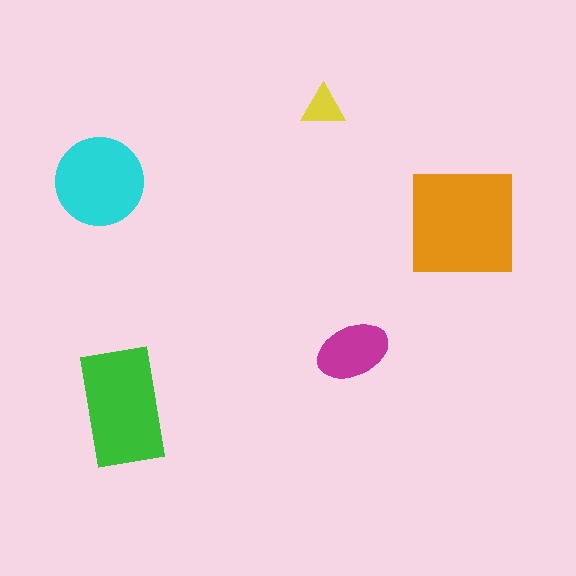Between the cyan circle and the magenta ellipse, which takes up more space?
The cyan circle.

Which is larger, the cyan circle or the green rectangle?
The green rectangle.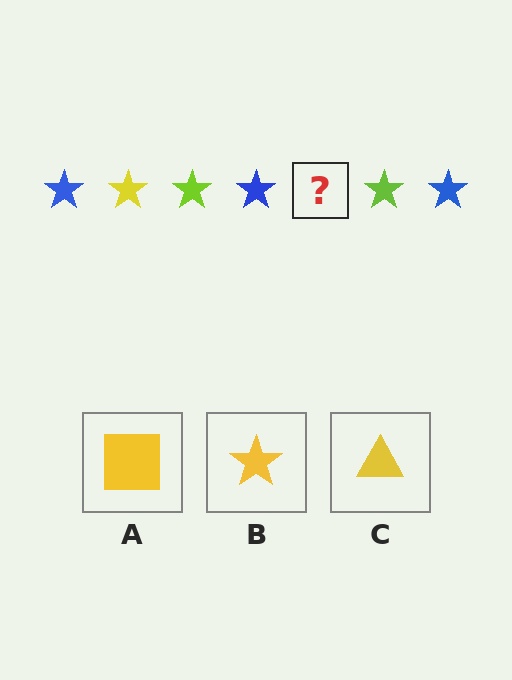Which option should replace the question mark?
Option B.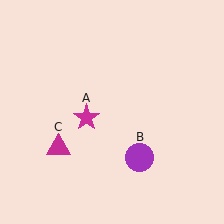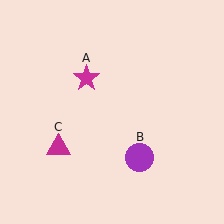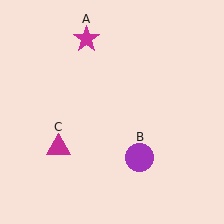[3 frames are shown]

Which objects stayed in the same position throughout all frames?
Purple circle (object B) and magenta triangle (object C) remained stationary.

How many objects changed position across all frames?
1 object changed position: magenta star (object A).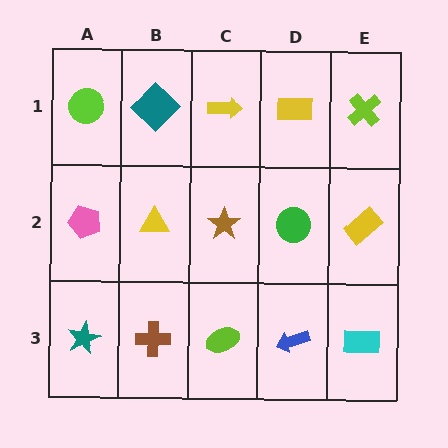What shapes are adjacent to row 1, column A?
A pink pentagon (row 2, column A), a teal diamond (row 1, column B).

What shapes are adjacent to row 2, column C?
A yellow arrow (row 1, column C), a lime ellipse (row 3, column C), a yellow triangle (row 2, column B), a green circle (row 2, column D).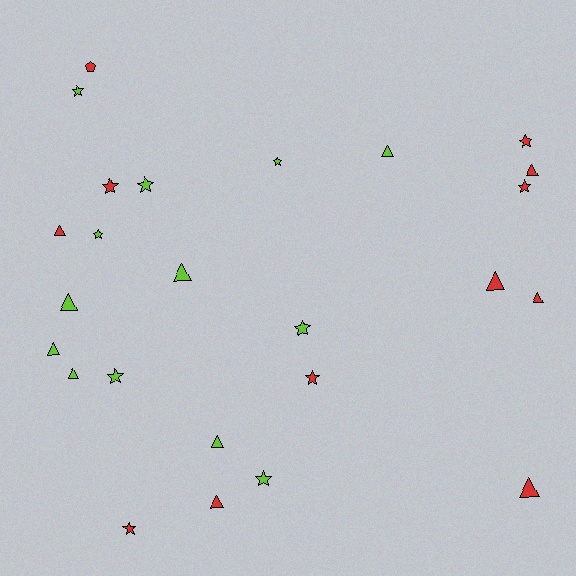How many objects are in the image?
There are 25 objects.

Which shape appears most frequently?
Star, with 12 objects.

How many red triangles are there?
There are 6 red triangles.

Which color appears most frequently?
Lime, with 13 objects.